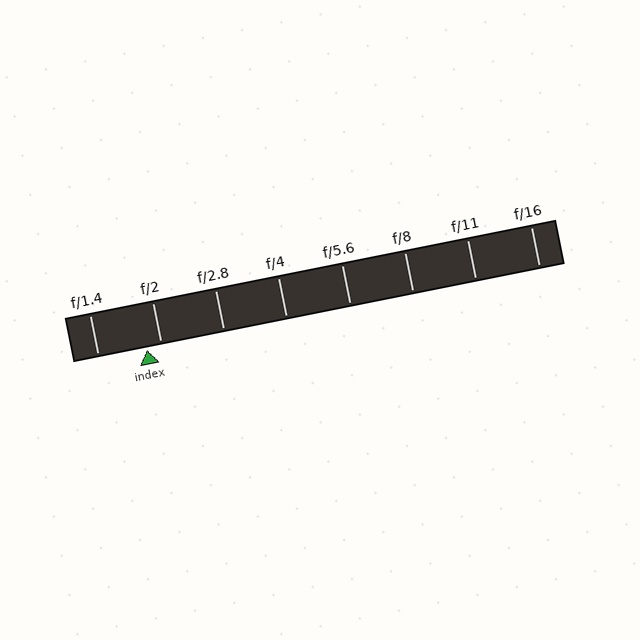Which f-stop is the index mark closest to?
The index mark is closest to f/2.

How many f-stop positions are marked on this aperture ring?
There are 8 f-stop positions marked.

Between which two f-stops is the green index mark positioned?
The index mark is between f/1.4 and f/2.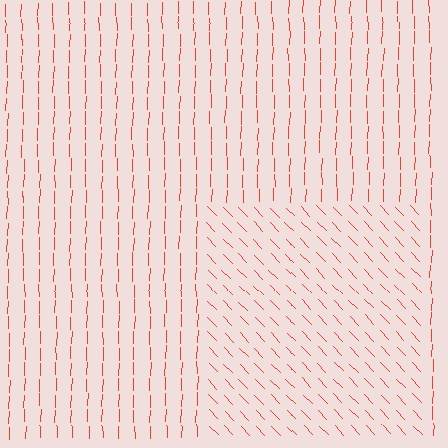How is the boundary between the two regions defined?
The boundary is defined purely by a change in line orientation (approximately 45 degrees difference). All lines are the same color and thickness.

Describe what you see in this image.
The image is filled with small red line segments. A rectangle region in the image has lines oriented differently from the surrounding lines, creating a visible texture boundary.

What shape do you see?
I see a rectangle.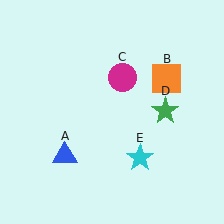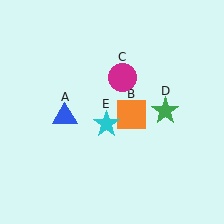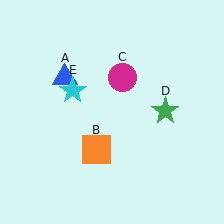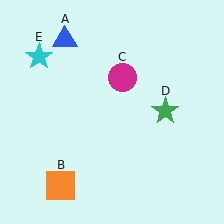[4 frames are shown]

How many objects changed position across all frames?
3 objects changed position: blue triangle (object A), orange square (object B), cyan star (object E).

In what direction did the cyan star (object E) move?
The cyan star (object E) moved up and to the left.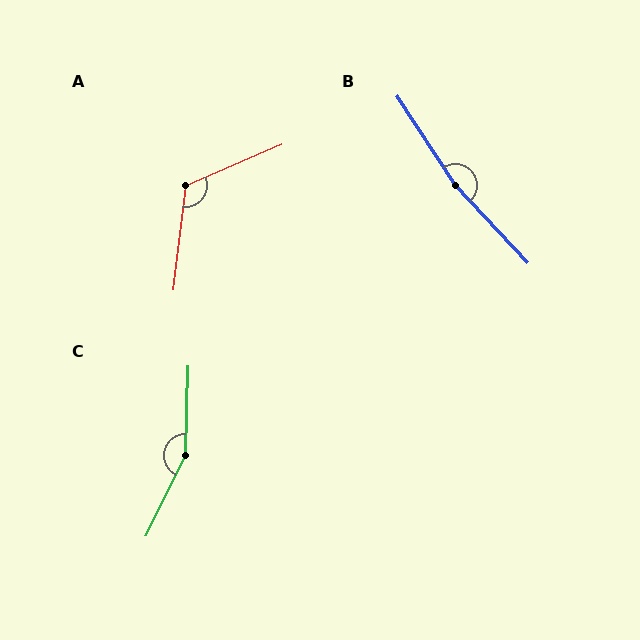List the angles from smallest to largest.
A (120°), C (156°), B (170°).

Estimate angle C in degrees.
Approximately 156 degrees.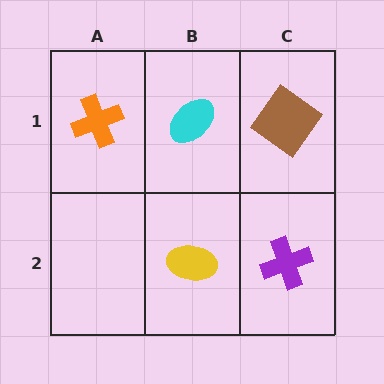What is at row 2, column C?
A purple cross.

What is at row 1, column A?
An orange cross.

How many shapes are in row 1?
3 shapes.